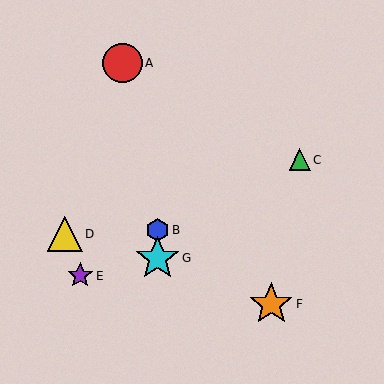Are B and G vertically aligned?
Yes, both are at x≈157.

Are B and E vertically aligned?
No, B is at x≈157 and E is at x≈80.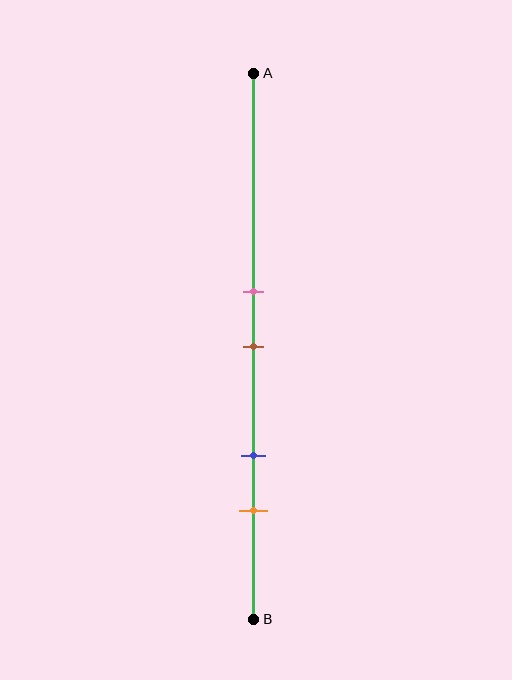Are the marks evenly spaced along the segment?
No, the marks are not evenly spaced.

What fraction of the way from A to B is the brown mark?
The brown mark is approximately 50% (0.5) of the way from A to B.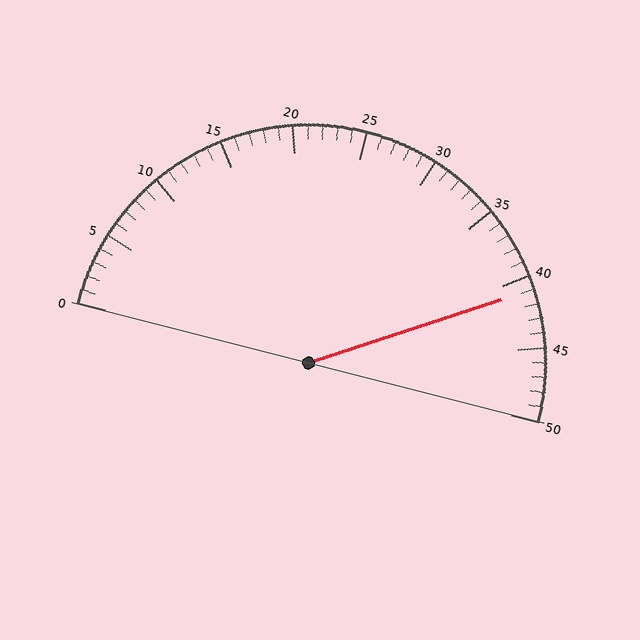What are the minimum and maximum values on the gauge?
The gauge ranges from 0 to 50.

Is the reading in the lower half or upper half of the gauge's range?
The reading is in the upper half of the range (0 to 50).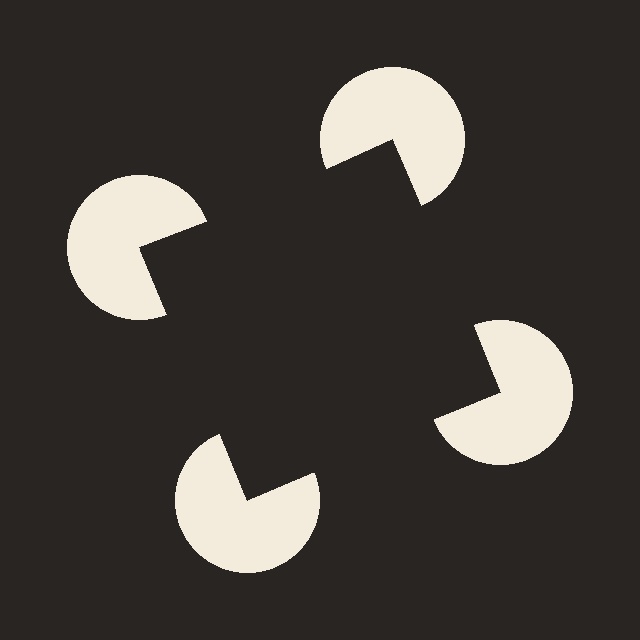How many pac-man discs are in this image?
There are 4 — one at each vertex of the illusory square.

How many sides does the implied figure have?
4 sides.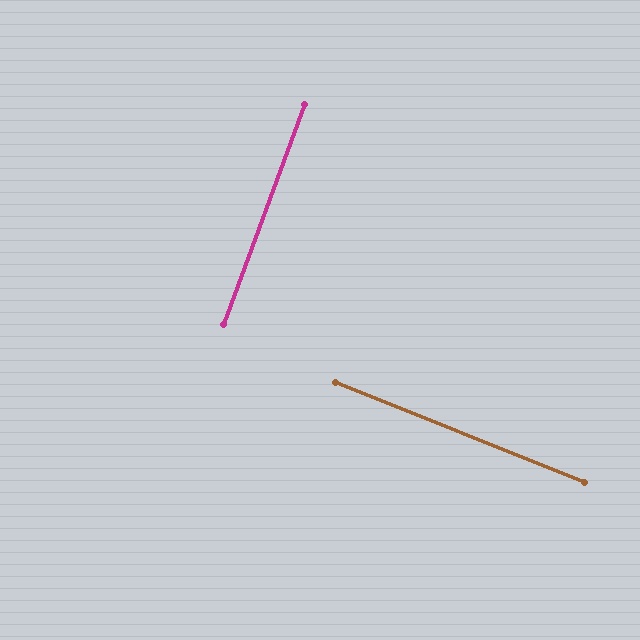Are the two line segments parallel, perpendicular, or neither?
Perpendicular — they meet at approximately 88°.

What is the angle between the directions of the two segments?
Approximately 88 degrees.